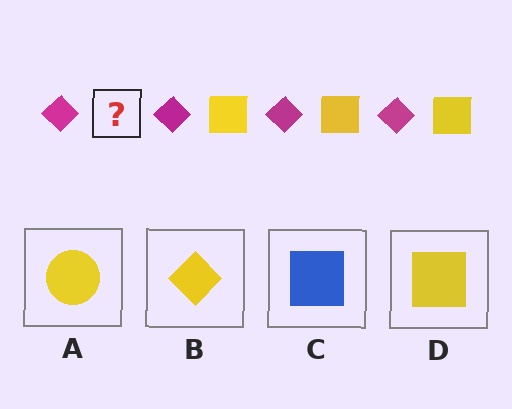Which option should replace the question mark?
Option D.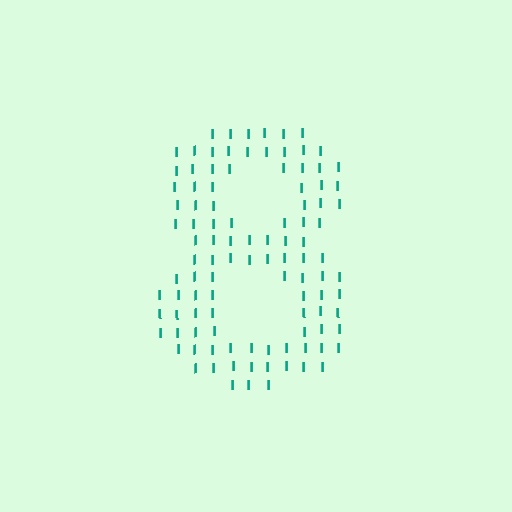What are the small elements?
The small elements are letter I's.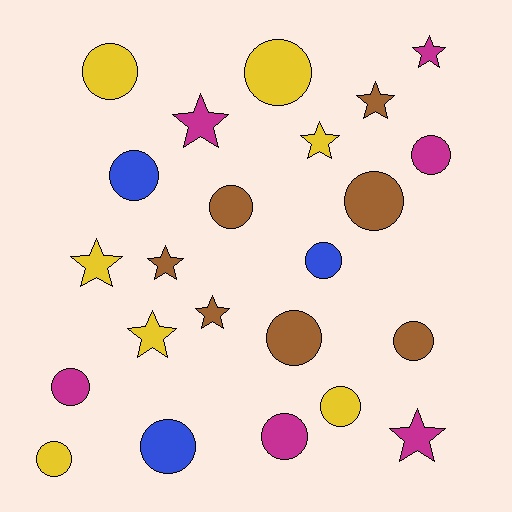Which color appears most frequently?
Yellow, with 7 objects.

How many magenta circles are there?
There are 3 magenta circles.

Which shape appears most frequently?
Circle, with 14 objects.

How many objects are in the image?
There are 23 objects.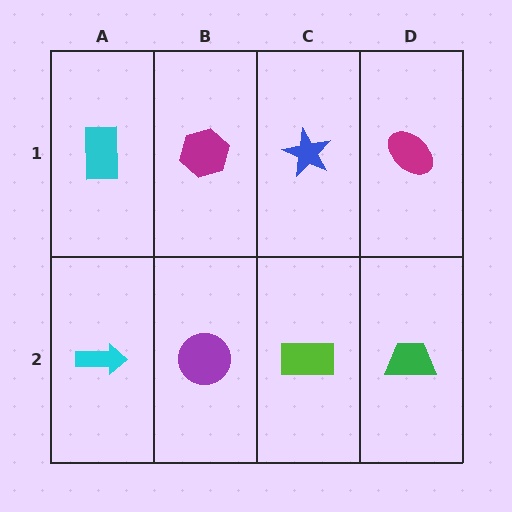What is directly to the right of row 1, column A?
A magenta hexagon.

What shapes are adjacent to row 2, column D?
A magenta ellipse (row 1, column D), a lime rectangle (row 2, column C).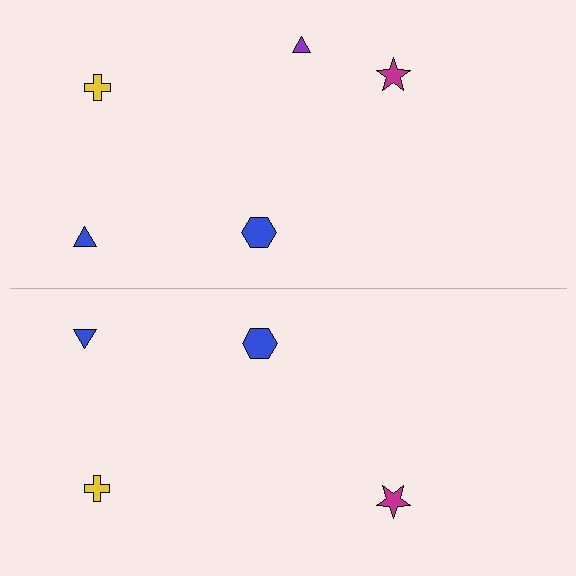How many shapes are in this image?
There are 9 shapes in this image.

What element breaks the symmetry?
A purple triangle is missing from the bottom side.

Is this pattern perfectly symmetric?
No, the pattern is not perfectly symmetric. A purple triangle is missing from the bottom side.